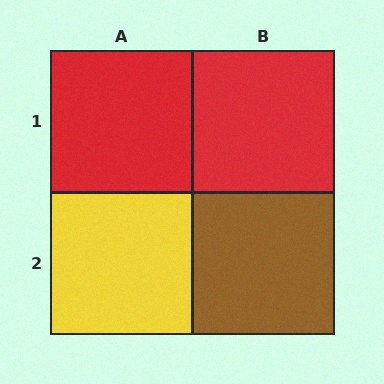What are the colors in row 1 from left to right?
Red, red.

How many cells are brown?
1 cell is brown.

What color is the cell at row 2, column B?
Brown.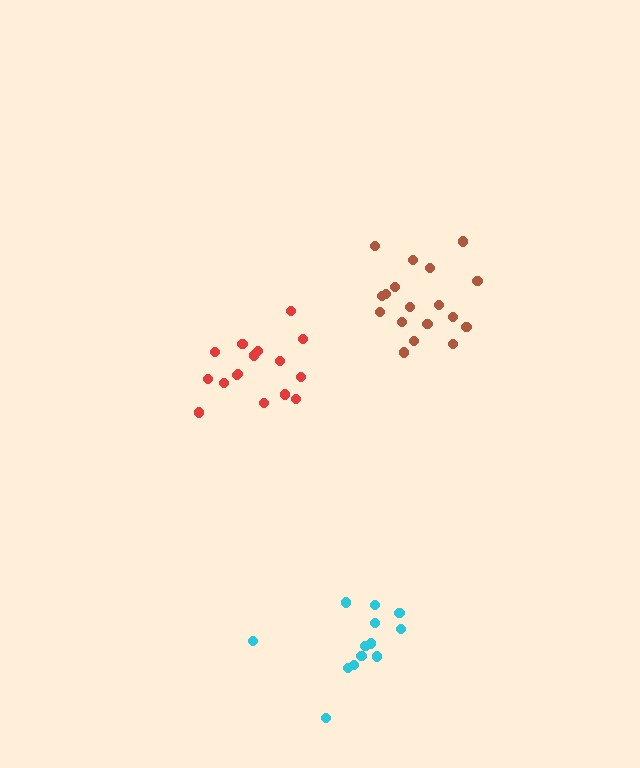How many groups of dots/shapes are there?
There are 3 groups.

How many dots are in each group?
Group 1: 14 dots, Group 2: 18 dots, Group 3: 16 dots (48 total).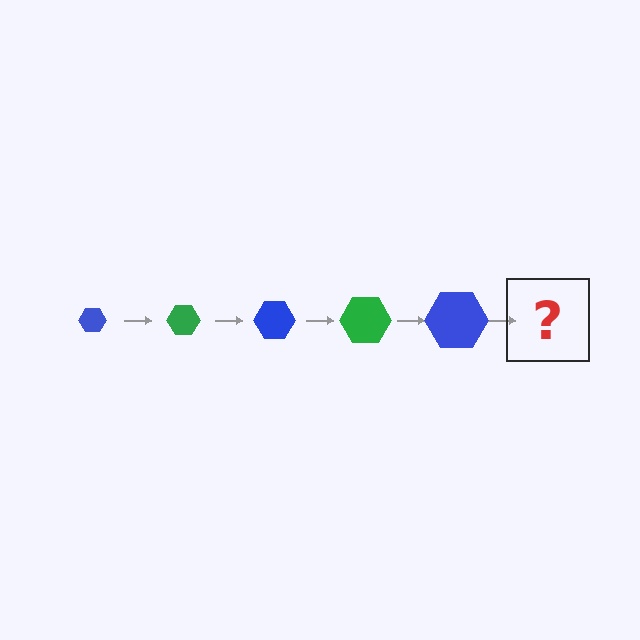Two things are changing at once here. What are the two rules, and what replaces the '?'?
The two rules are that the hexagon grows larger each step and the color cycles through blue and green. The '?' should be a green hexagon, larger than the previous one.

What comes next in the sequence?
The next element should be a green hexagon, larger than the previous one.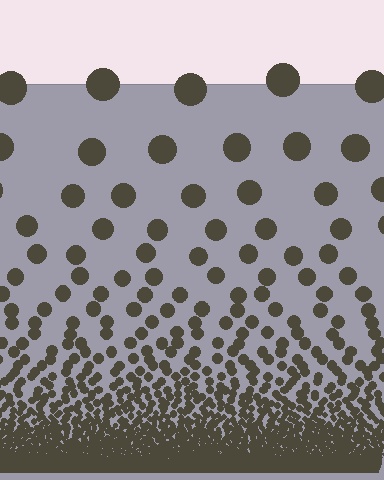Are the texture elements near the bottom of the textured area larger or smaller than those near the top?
Smaller. The gradient is inverted — elements near the bottom are smaller and denser.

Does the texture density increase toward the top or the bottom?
Density increases toward the bottom.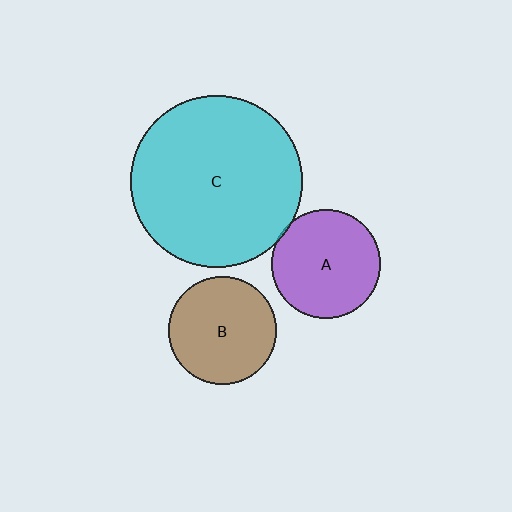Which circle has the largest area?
Circle C (cyan).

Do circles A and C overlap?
Yes.